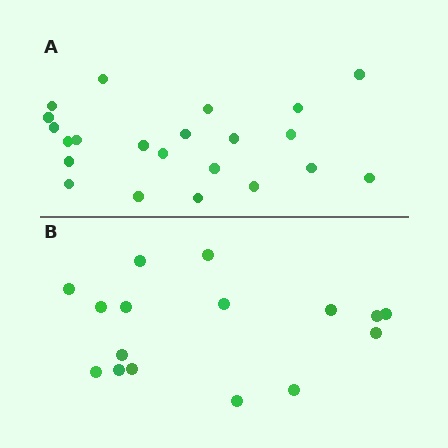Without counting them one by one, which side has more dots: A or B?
Region A (the top region) has more dots.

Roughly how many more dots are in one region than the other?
Region A has about 6 more dots than region B.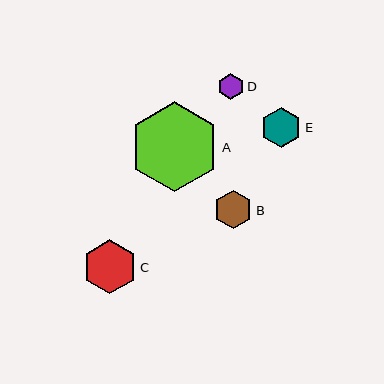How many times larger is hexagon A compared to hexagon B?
Hexagon A is approximately 2.3 times the size of hexagon B.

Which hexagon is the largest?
Hexagon A is the largest with a size of approximately 90 pixels.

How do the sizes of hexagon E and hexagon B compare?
Hexagon E and hexagon B are approximately the same size.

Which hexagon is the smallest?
Hexagon D is the smallest with a size of approximately 26 pixels.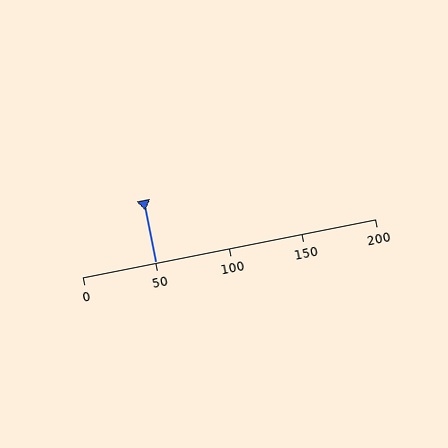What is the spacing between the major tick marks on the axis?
The major ticks are spaced 50 apart.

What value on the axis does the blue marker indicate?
The marker indicates approximately 50.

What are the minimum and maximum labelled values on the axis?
The axis runs from 0 to 200.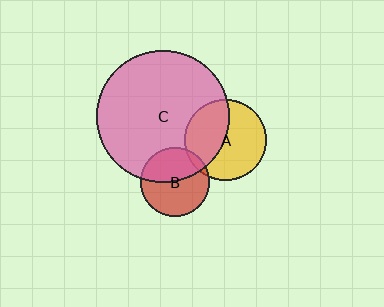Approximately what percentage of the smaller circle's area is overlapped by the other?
Approximately 45%.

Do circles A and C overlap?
Yes.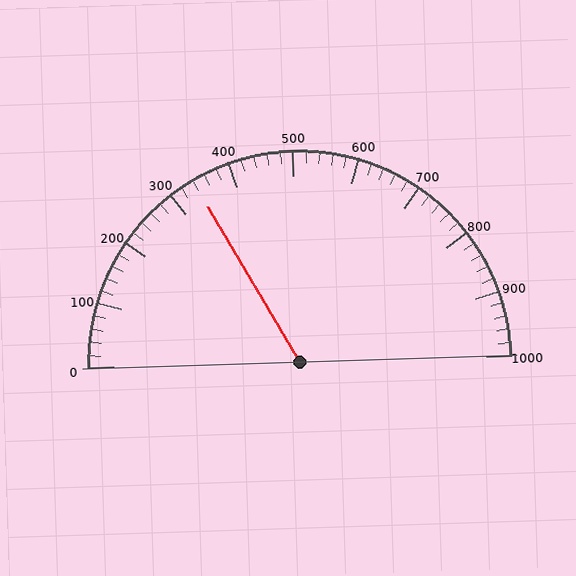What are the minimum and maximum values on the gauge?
The gauge ranges from 0 to 1000.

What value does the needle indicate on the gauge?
The needle indicates approximately 340.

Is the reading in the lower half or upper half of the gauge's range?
The reading is in the lower half of the range (0 to 1000).